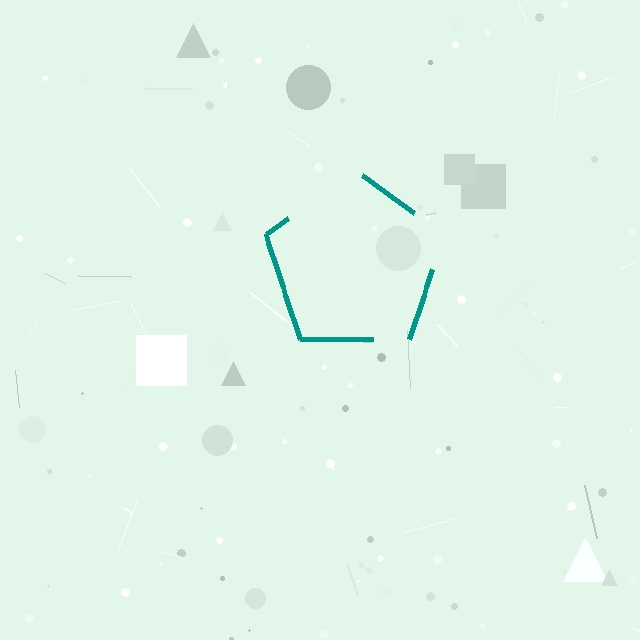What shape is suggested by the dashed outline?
The dashed outline suggests a pentagon.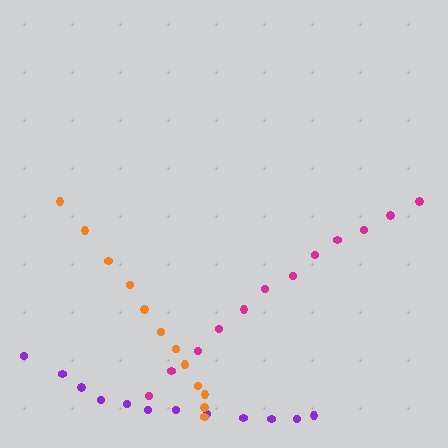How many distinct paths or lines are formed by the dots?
There are 3 distinct paths.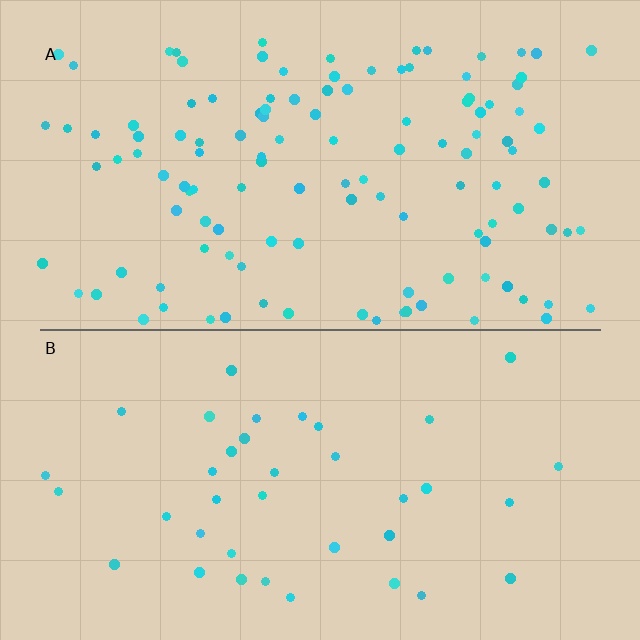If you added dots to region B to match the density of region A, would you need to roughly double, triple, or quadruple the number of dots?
Approximately triple.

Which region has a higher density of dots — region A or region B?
A (the top).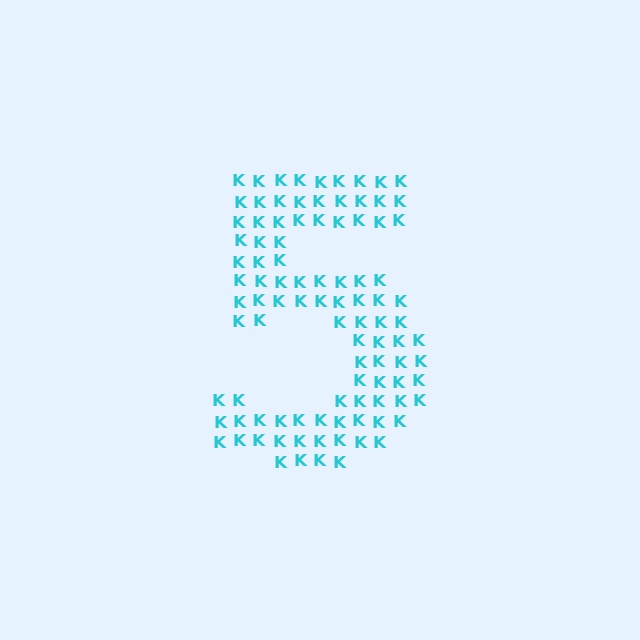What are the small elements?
The small elements are letter K's.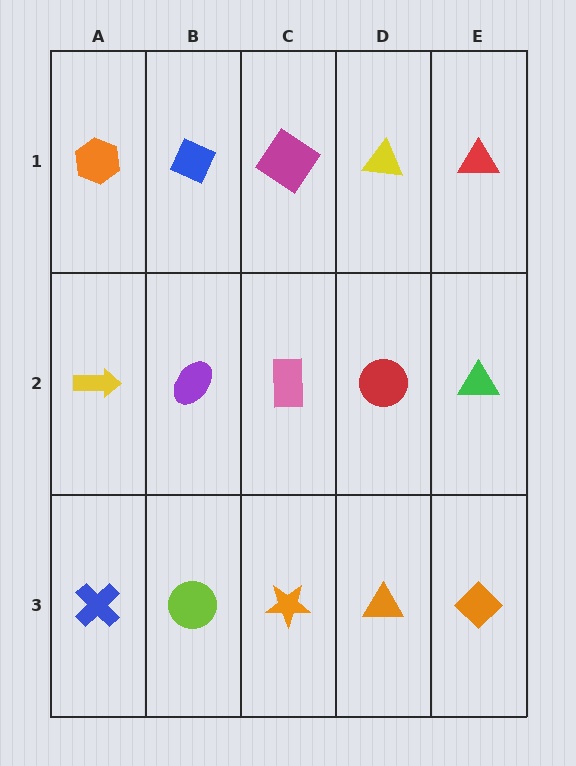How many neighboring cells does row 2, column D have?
4.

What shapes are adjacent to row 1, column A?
A yellow arrow (row 2, column A), a blue diamond (row 1, column B).